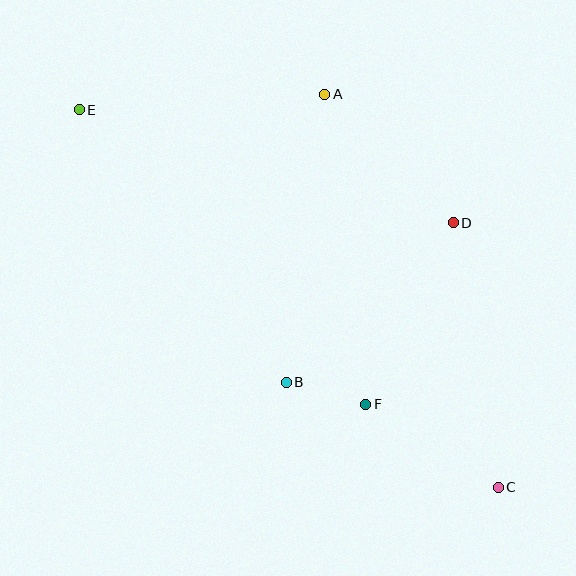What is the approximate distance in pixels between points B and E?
The distance between B and E is approximately 342 pixels.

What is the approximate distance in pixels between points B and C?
The distance between B and C is approximately 237 pixels.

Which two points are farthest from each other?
Points C and E are farthest from each other.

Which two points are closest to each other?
Points B and F are closest to each other.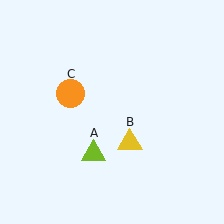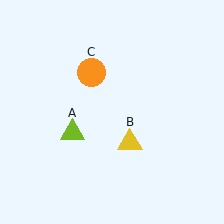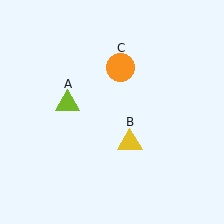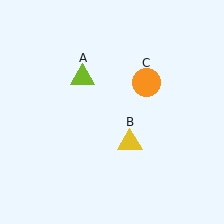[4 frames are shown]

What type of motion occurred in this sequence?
The lime triangle (object A), orange circle (object C) rotated clockwise around the center of the scene.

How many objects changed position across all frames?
2 objects changed position: lime triangle (object A), orange circle (object C).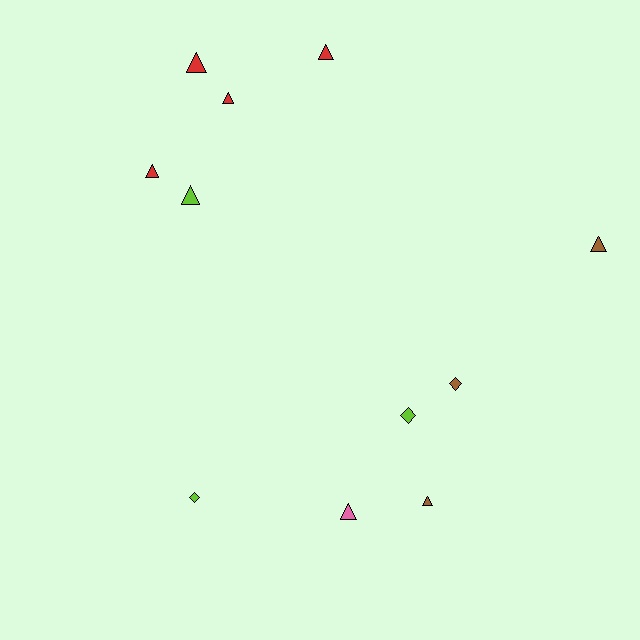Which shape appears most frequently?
Triangle, with 8 objects.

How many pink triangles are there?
There is 1 pink triangle.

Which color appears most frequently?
Red, with 4 objects.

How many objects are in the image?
There are 11 objects.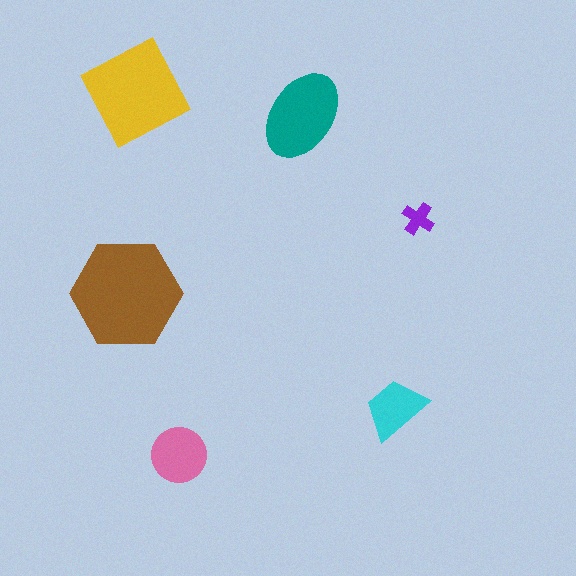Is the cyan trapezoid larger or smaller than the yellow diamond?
Smaller.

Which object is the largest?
The brown hexagon.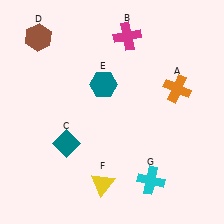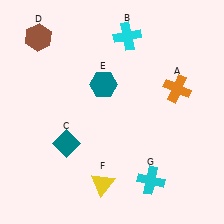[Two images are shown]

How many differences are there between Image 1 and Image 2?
There is 1 difference between the two images.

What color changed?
The cross (B) changed from magenta in Image 1 to cyan in Image 2.